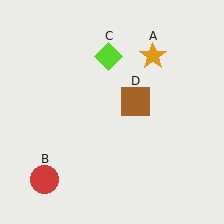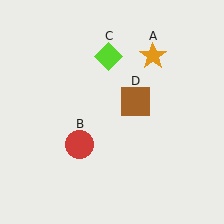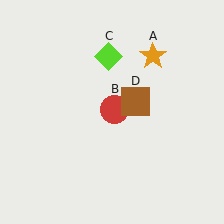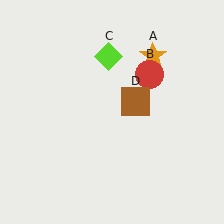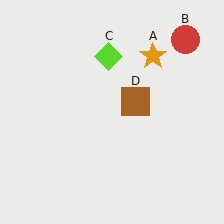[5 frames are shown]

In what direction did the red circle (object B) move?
The red circle (object B) moved up and to the right.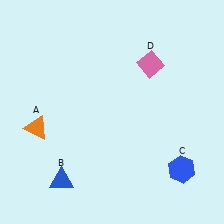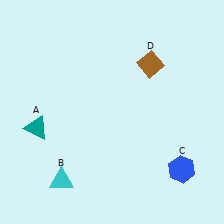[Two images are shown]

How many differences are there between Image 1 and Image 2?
There are 3 differences between the two images.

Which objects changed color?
A changed from orange to teal. B changed from blue to cyan. D changed from pink to brown.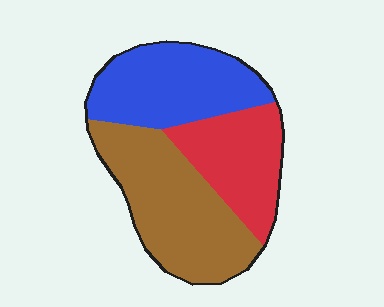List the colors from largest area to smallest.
From largest to smallest: brown, blue, red.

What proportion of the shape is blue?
Blue takes up about one third (1/3) of the shape.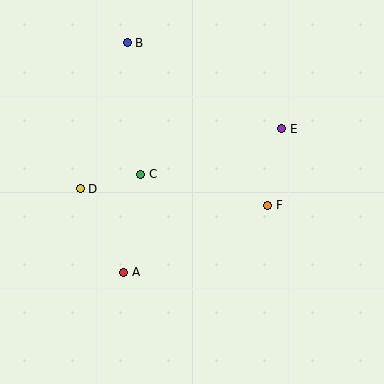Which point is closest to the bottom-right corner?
Point F is closest to the bottom-right corner.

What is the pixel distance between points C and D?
The distance between C and D is 62 pixels.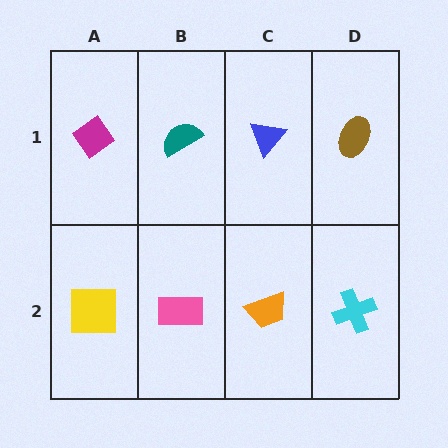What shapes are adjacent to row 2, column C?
A blue triangle (row 1, column C), a pink rectangle (row 2, column B), a cyan cross (row 2, column D).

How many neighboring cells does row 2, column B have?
3.